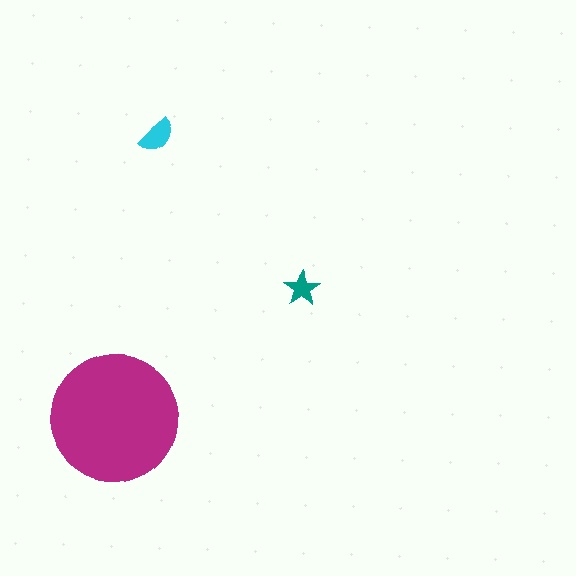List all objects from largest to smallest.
The magenta circle, the cyan semicircle, the teal star.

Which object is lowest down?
The magenta circle is bottommost.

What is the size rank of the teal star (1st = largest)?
3rd.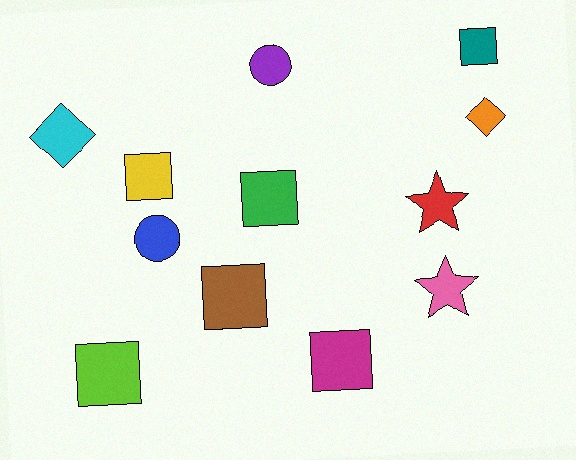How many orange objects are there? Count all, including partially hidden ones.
There is 1 orange object.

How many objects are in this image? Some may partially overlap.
There are 12 objects.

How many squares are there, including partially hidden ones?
There are 6 squares.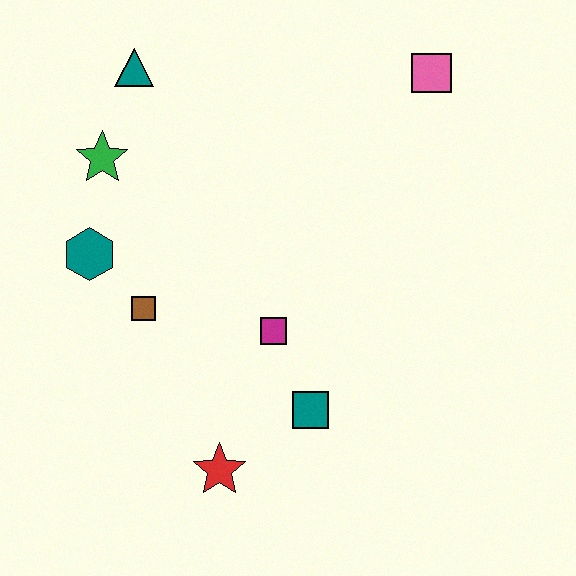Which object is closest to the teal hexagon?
The brown square is closest to the teal hexagon.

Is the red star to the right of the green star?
Yes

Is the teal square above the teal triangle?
No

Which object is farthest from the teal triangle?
The red star is farthest from the teal triangle.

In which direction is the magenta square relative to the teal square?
The magenta square is above the teal square.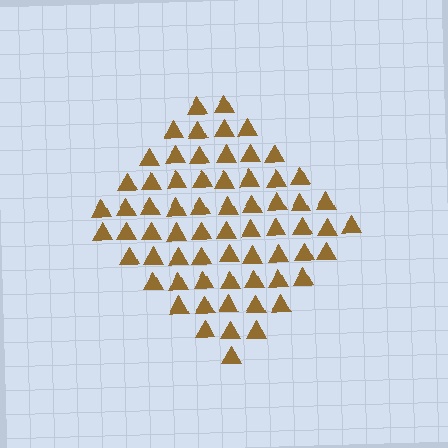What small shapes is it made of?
It is made of small triangles.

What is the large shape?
The large shape is a diamond.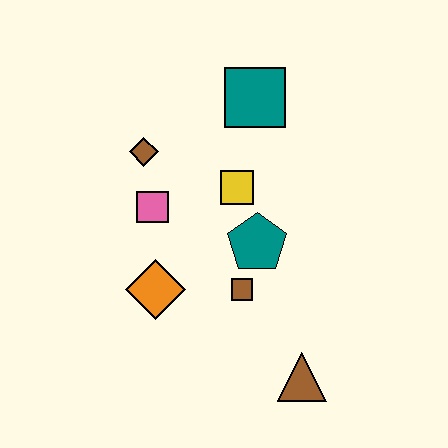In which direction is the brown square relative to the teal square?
The brown square is below the teal square.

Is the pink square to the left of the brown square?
Yes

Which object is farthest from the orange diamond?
The teal square is farthest from the orange diamond.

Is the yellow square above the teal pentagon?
Yes